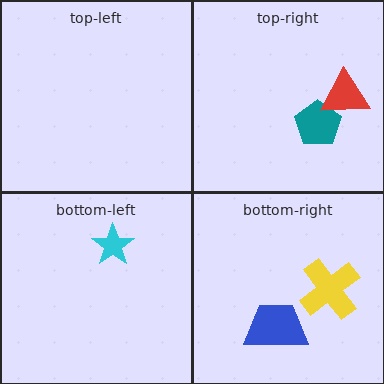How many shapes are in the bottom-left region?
1.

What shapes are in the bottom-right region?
The blue trapezoid, the yellow cross.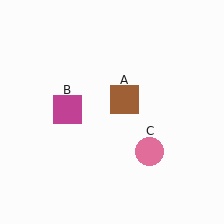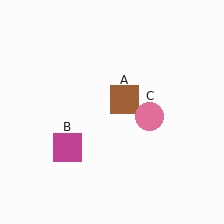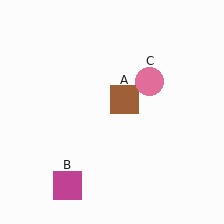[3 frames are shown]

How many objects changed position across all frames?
2 objects changed position: magenta square (object B), pink circle (object C).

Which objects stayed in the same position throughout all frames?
Brown square (object A) remained stationary.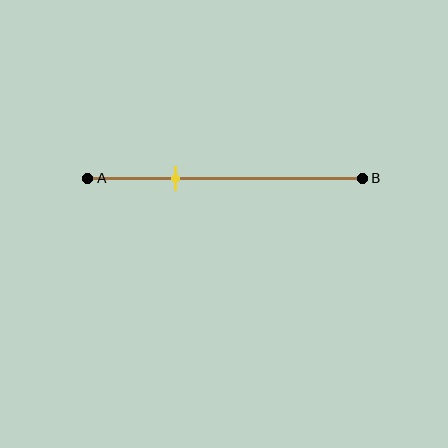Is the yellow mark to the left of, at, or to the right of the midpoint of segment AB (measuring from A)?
The yellow mark is to the left of the midpoint of segment AB.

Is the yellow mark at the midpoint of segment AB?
No, the mark is at about 30% from A, not at the 50% midpoint.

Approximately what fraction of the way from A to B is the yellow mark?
The yellow mark is approximately 30% of the way from A to B.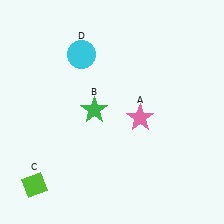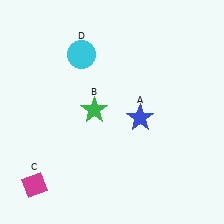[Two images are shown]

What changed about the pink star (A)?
In Image 1, A is pink. In Image 2, it changed to blue.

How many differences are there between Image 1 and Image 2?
There are 2 differences between the two images.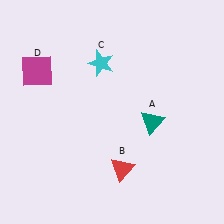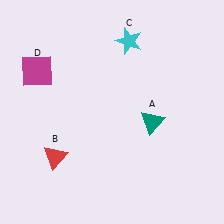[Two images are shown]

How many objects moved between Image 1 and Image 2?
2 objects moved between the two images.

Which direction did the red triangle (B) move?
The red triangle (B) moved left.